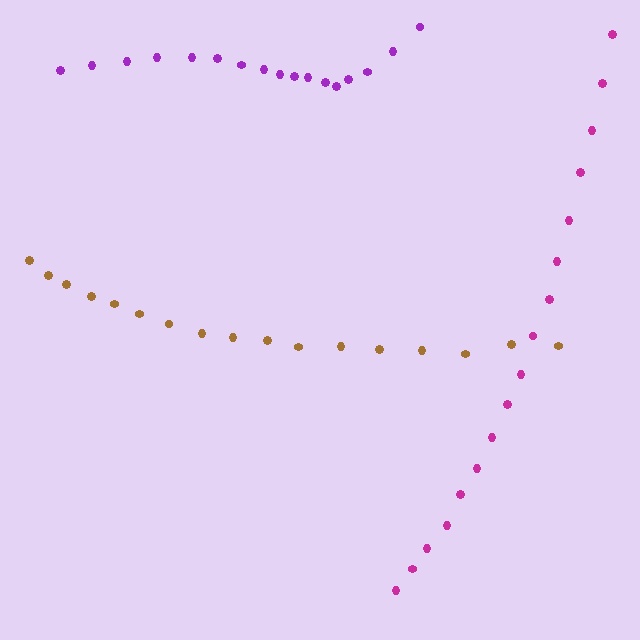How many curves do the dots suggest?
There are 3 distinct paths.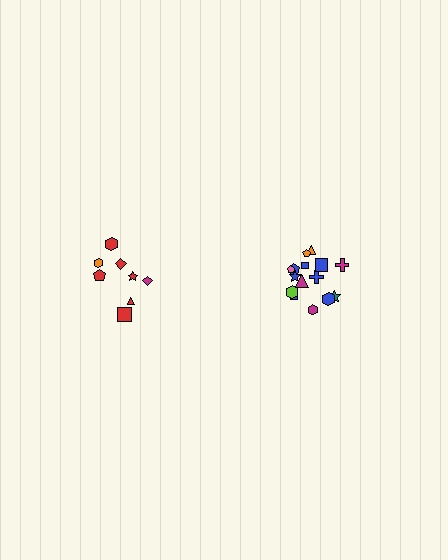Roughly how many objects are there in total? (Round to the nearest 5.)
Roughly 25 objects in total.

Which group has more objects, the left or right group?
The right group.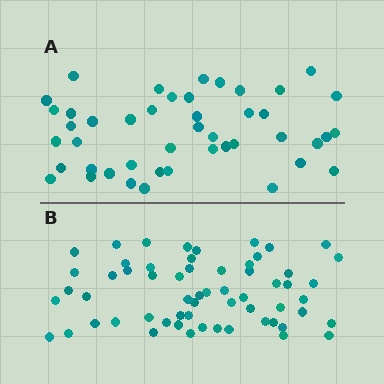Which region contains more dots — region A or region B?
Region B (the bottom region) has more dots.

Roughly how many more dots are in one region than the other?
Region B has approximately 15 more dots than region A.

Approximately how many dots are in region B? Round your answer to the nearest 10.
About 60 dots.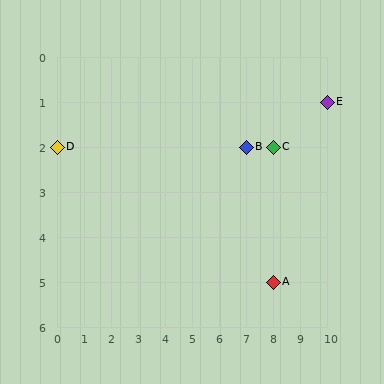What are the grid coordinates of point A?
Point A is at grid coordinates (8, 5).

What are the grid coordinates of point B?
Point B is at grid coordinates (7, 2).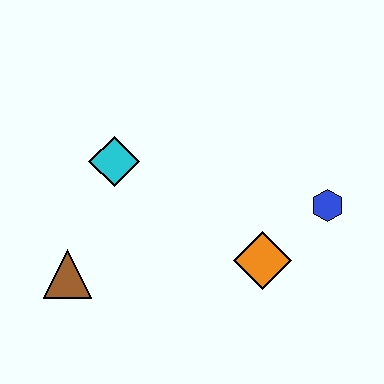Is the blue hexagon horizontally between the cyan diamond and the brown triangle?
No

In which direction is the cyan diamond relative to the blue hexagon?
The cyan diamond is to the left of the blue hexagon.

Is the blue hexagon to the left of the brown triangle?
No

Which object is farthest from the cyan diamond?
The blue hexagon is farthest from the cyan diamond.